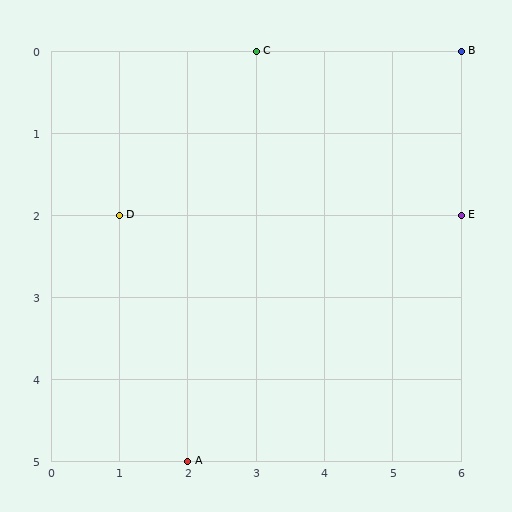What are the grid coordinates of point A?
Point A is at grid coordinates (2, 5).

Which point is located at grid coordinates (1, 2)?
Point D is at (1, 2).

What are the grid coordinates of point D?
Point D is at grid coordinates (1, 2).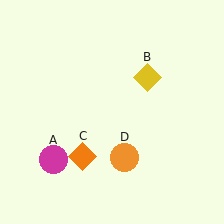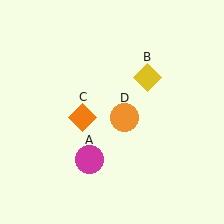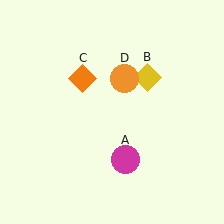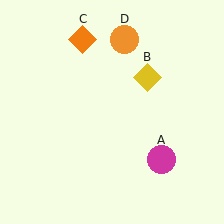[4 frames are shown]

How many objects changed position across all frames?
3 objects changed position: magenta circle (object A), orange diamond (object C), orange circle (object D).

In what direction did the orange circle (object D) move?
The orange circle (object D) moved up.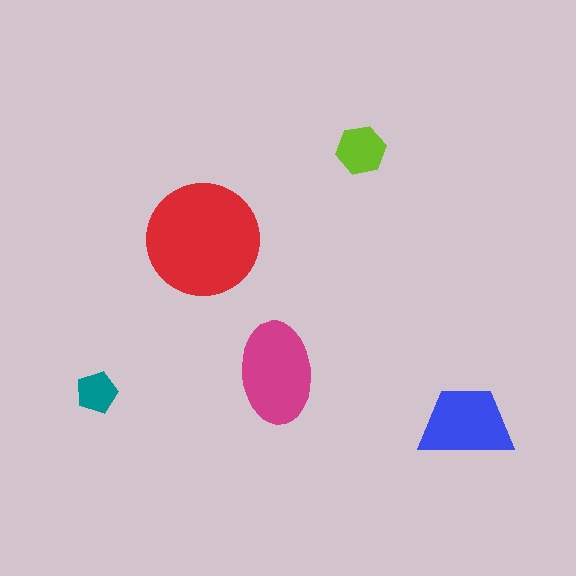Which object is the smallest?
The teal pentagon.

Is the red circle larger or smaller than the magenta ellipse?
Larger.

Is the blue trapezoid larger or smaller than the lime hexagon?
Larger.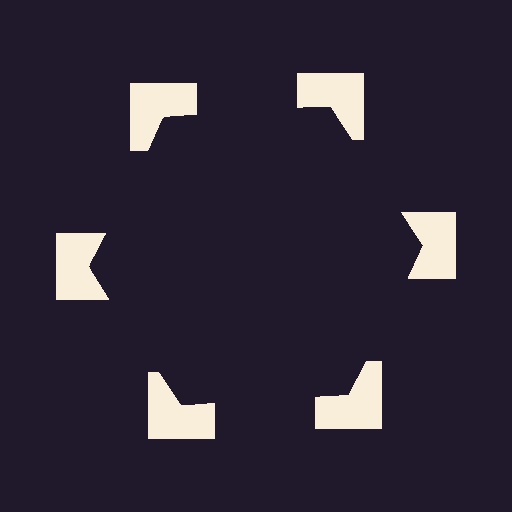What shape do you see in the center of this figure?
An illusory hexagon — its edges are inferred from the aligned wedge cuts in the notched squares, not physically drawn.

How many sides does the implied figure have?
6 sides.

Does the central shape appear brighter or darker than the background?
It typically appears slightly darker than the background, even though no actual brightness change is drawn.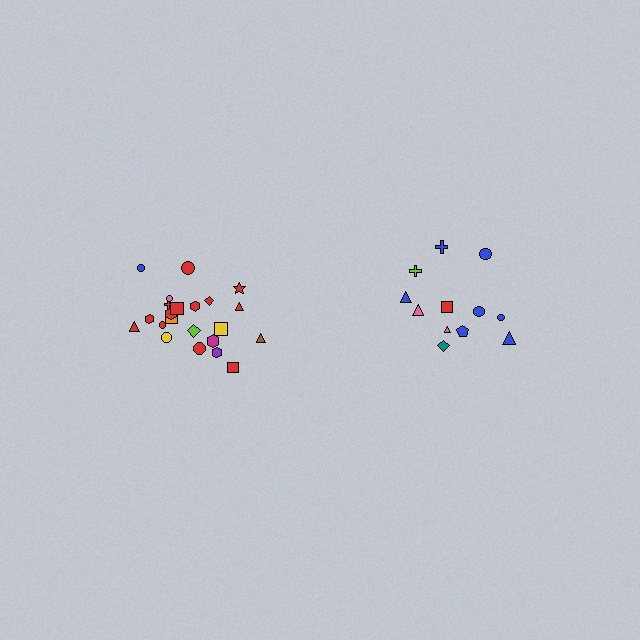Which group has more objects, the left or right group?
The left group.